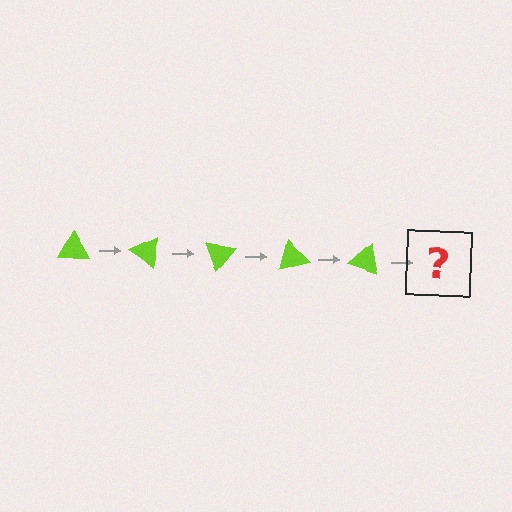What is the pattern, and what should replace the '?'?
The pattern is that the triangle rotates 35 degrees each step. The '?' should be a lime triangle rotated 175 degrees.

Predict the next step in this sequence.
The next step is a lime triangle rotated 175 degrees.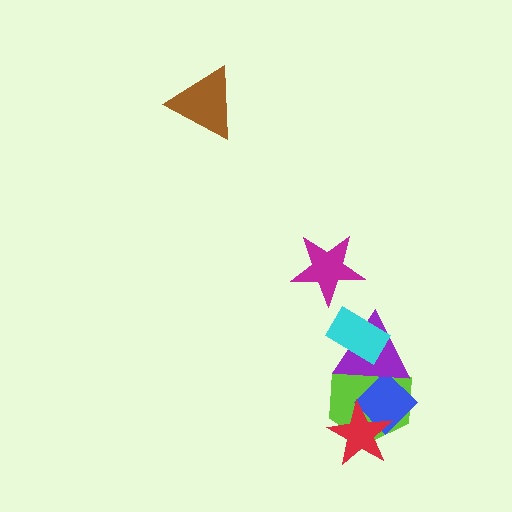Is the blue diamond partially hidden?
Yes, it is partially covered by another shape.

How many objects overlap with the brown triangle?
0 objects overlap with the brown triangle.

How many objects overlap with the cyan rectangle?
2 objects overlap with the cyan rectangle.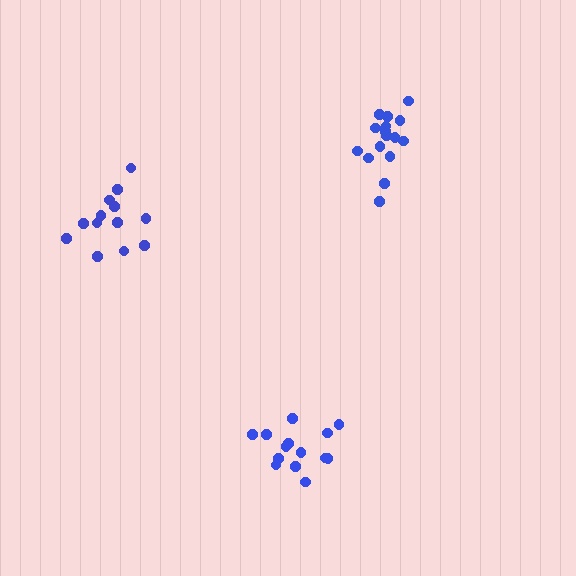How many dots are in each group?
Group 1: 14 dots, Group 2: 16 dots, Group 3: 13 dots (43 total).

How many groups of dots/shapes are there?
There are 3 groups.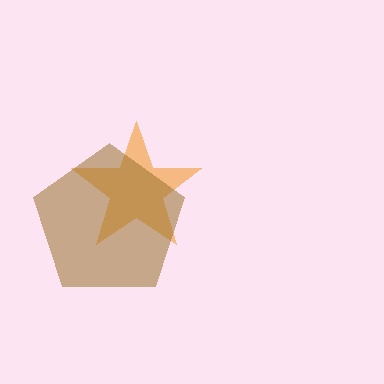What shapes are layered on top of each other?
The layered shapes are: an orange star, a brown pentagon.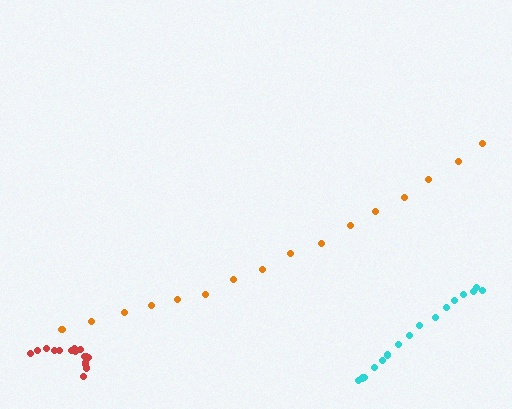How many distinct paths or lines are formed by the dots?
There are 3 distinct paths.